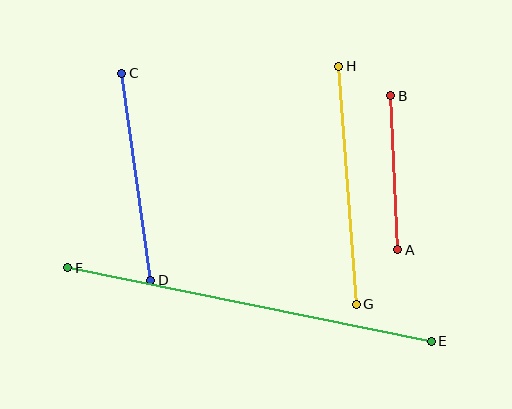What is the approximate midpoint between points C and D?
The midpoint is at approximately (136, 177) pixels.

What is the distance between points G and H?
The distance is approximately 238 pixels.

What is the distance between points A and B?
The distance is approximately 154 pixels.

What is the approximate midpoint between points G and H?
The midpoint is at approximately (347, 185) pixels.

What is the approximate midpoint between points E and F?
The midpoint is at approximately (249, 305) pixels.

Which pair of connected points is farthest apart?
Points E and F are farthest apart.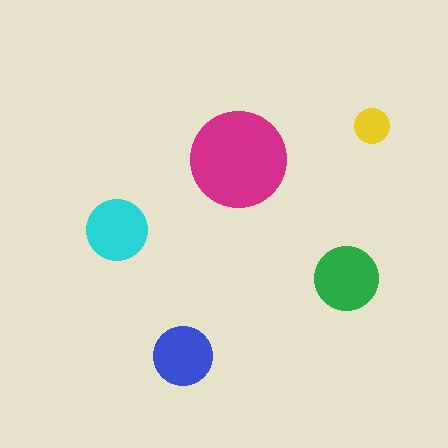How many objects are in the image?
There are 5 objects in the image.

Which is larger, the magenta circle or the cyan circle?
The magenta one.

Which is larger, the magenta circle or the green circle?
The magenta one.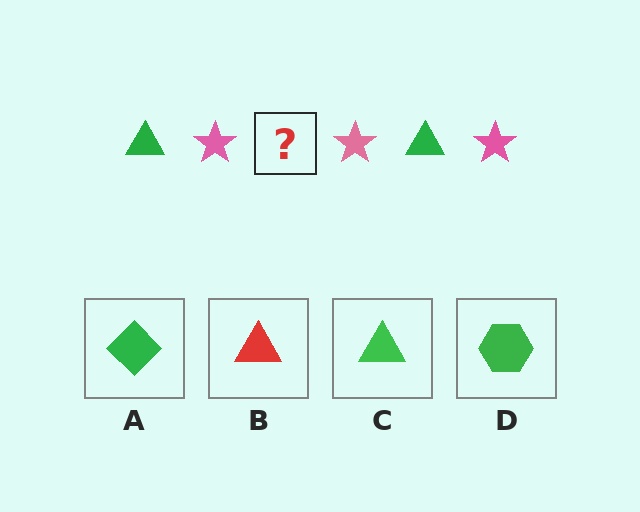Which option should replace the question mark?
Option C.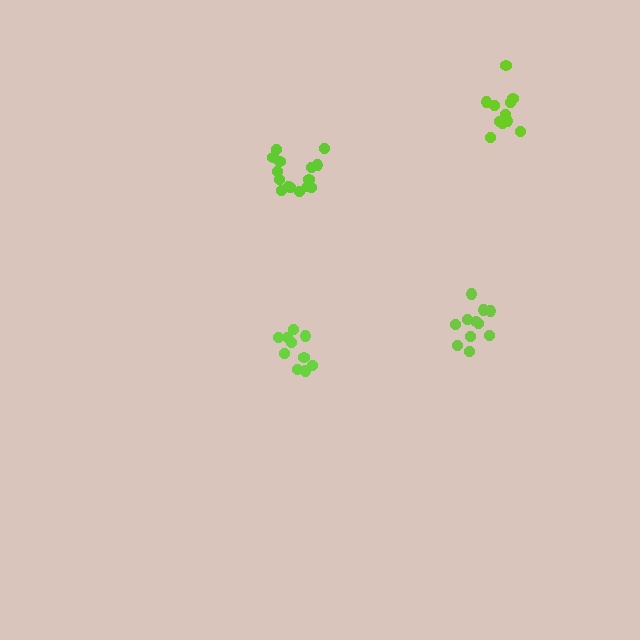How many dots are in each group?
Group 1: 10 dots, Group 2: 15 dots, Group 3: 11 dots, Group 4: 11 dots (47 total).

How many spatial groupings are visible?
There are 4 spatial groupings.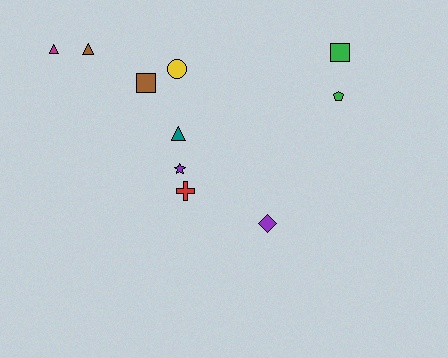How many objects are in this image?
There are 10 objects.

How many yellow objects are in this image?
There is 1 yellow object.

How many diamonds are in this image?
There is 1 diamond.